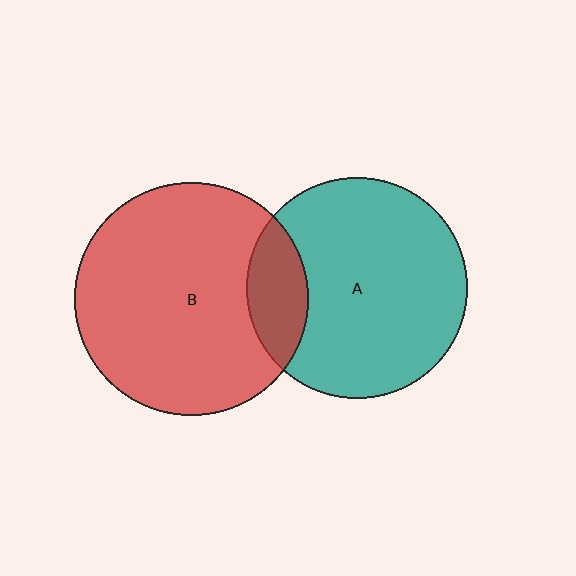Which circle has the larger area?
Circle B (red).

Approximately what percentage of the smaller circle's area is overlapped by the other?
Approximately 15%.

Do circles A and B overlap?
Yes.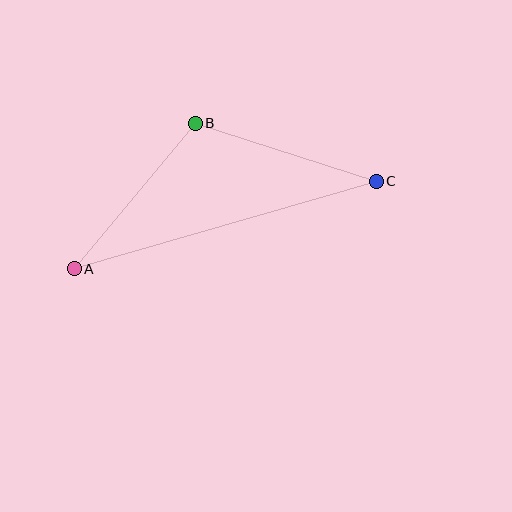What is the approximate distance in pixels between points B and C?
The distance between B and C is approximately 190 pixels.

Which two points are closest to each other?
Points A and B are closest to each other.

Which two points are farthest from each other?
Points A and C are farthest from each other.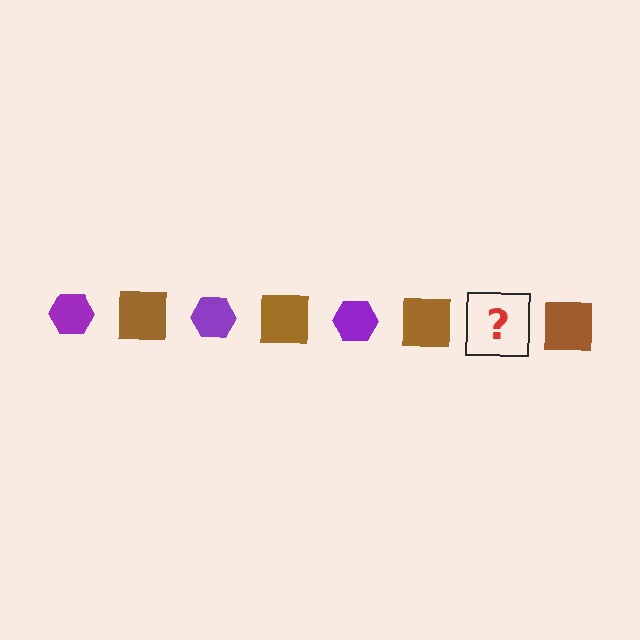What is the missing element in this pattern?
The missing element is a purple hexagon.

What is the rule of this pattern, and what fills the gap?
The rule is that the pattern alternates between purple hexagon and brown square. The gap should be filled with a purple hexagon.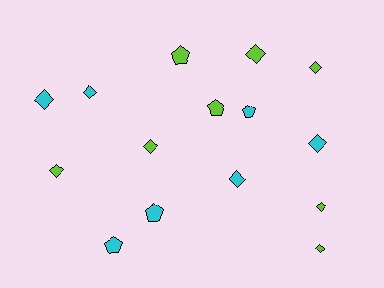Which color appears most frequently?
Lime, with 8 objects.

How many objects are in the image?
There are 15 objects.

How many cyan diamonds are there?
There are 4 cyan diamonds.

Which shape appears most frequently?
Diamond, with 10 objects.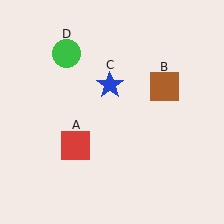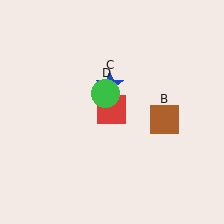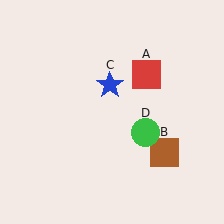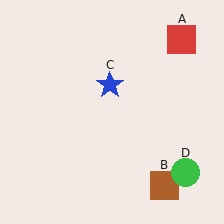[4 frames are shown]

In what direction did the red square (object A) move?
The red square (object A) moved up and to the right.